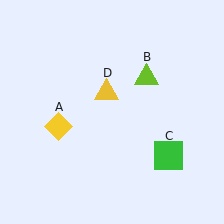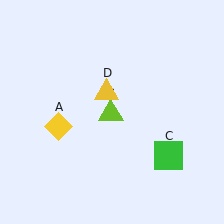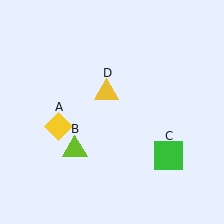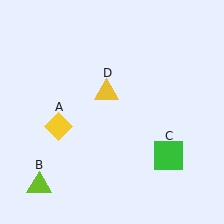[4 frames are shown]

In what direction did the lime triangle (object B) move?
The lime triangle (object B) moved down and to the left.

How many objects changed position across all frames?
1 object changed position: lime triangle (object B).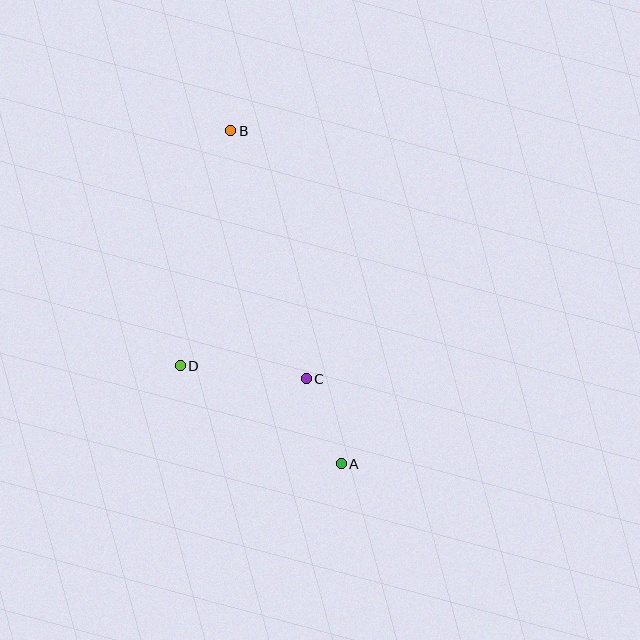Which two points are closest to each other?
Points A and C are closest to each other.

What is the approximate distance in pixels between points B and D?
The distance between B and D is approximately 241 pixels.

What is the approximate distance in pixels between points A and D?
The distance between A and D is approximately 189 pixels.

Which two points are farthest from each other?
Points A and B are farthest from each other.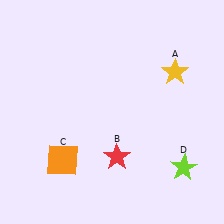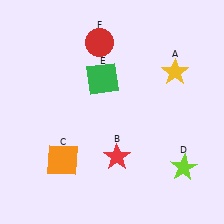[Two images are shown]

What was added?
A green square (E), a red circle (F) were added in Image 2.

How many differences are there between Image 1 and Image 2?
There are 2 differences between the two images.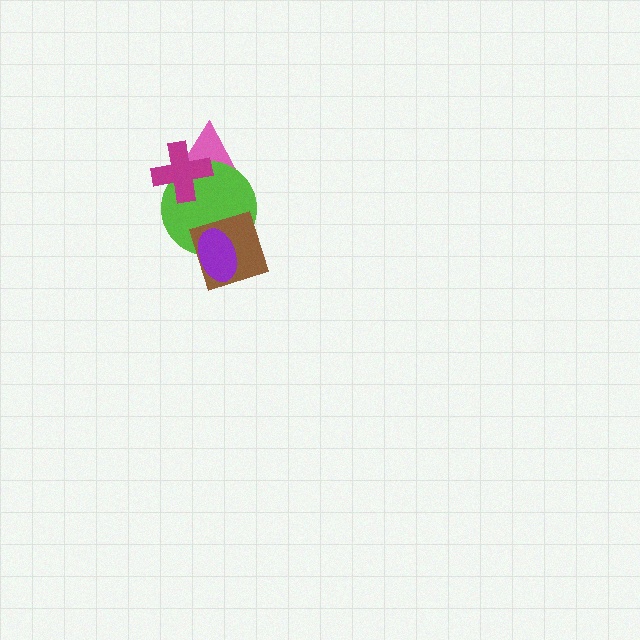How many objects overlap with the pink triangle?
2 objects overlap with the pink triangle.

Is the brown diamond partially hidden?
Yes, it is partially covered by another shape.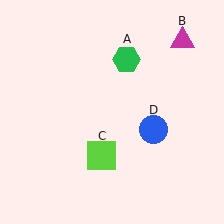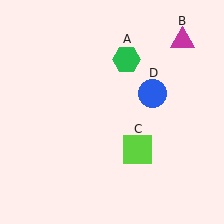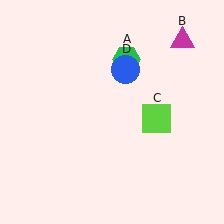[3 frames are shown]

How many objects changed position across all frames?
2 objects changed position: lime square (object C), blue circle (object D).